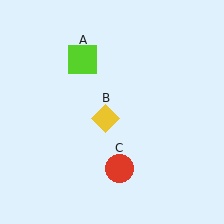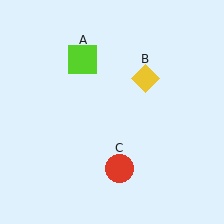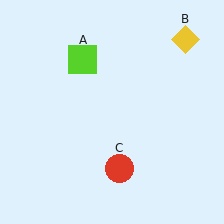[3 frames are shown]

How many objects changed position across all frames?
1 object changed position: yellow diamond (object B).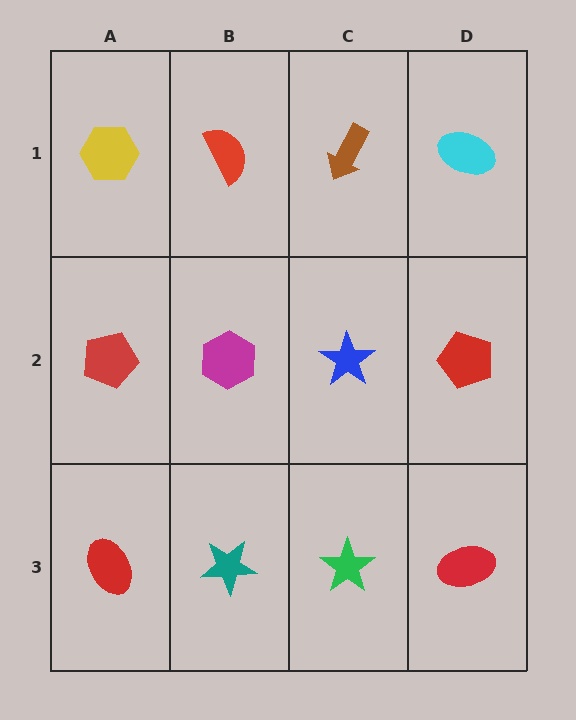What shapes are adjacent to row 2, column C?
A brown arrow (row 1, column C), a green star (row 3, column C), a magenta hexagon (row 2, column B), a red pentagon (row 2, column D).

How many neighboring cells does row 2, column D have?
3.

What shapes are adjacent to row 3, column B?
A magenta hexagon (row 2, column B), a red ellipse (row 3, column A), a green star (row 3, column C).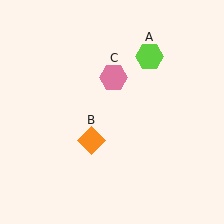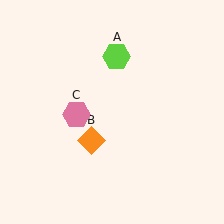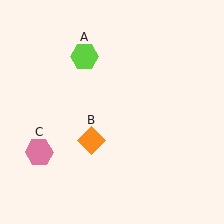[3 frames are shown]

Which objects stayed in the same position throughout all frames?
Orange diamond (object B) remained stationary.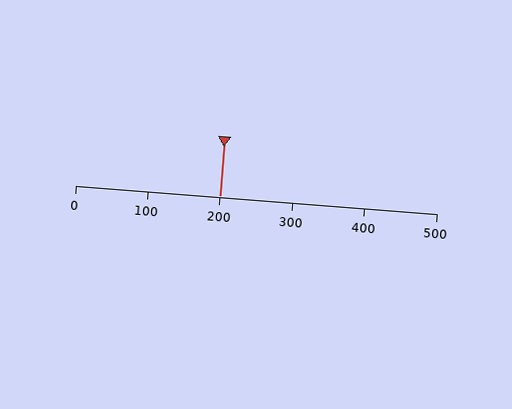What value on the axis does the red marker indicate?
The marker indicates approximately 200.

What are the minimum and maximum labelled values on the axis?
The axis runs from 0 to 500.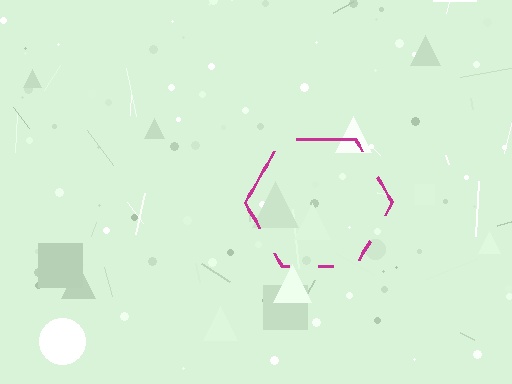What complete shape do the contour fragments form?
The contour fragments form a hexagon.